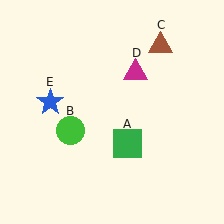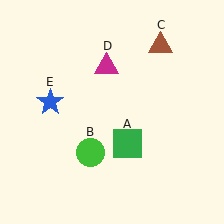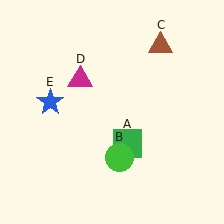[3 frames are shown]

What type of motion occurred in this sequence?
The green circle (object B), magenta triangle (object D) rotated counterclockwise around the center of the scene.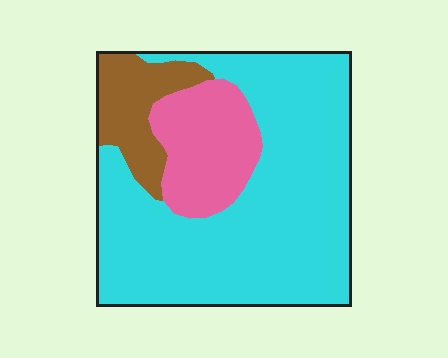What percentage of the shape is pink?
Pink covers 18% of the shape.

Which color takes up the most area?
Cyan, at roughly 70%.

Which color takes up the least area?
Brown, at roughly 15%.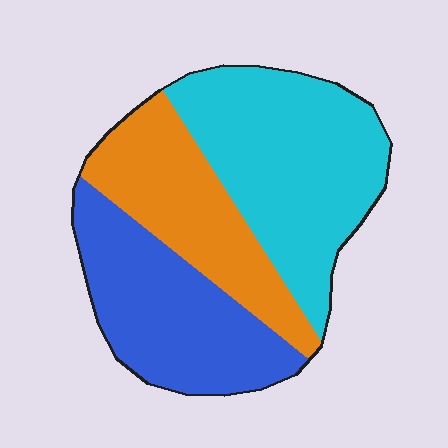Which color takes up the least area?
Orange, at roughly 25%.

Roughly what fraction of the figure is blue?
Blue covers 32% of the figure.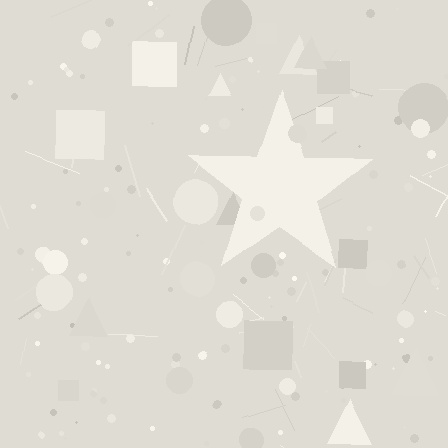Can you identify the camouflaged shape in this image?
The camouflaged shape is a star.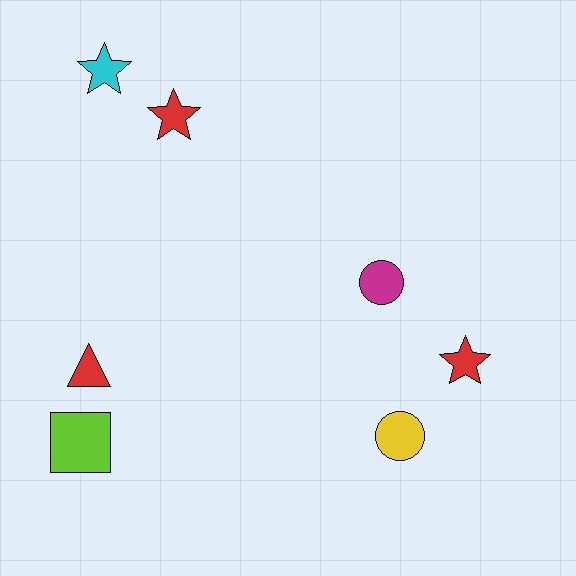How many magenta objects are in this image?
There is 1 magenta object.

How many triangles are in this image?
There is 1 triangle.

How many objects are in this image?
There are 7 objects.